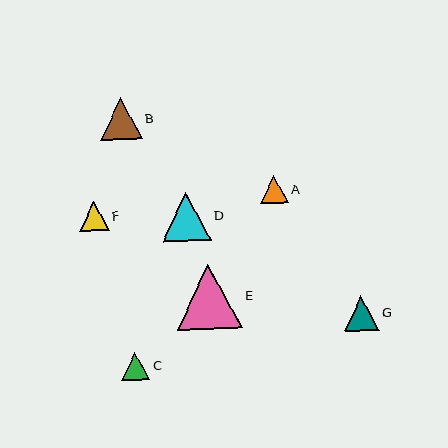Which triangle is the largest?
Triangle E is the largest with a size of approximately 65 pixels.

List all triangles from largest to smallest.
From largest to smallest: E, D, B, G, F, C, A.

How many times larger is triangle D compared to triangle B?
Triangle D is approximately 1.2 times the size of triangle B.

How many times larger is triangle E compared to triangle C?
Triangle E is approximately 2.3 times the size of triangle C.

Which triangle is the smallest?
Triangle A is the smallest with a size of approximately 28 pixels.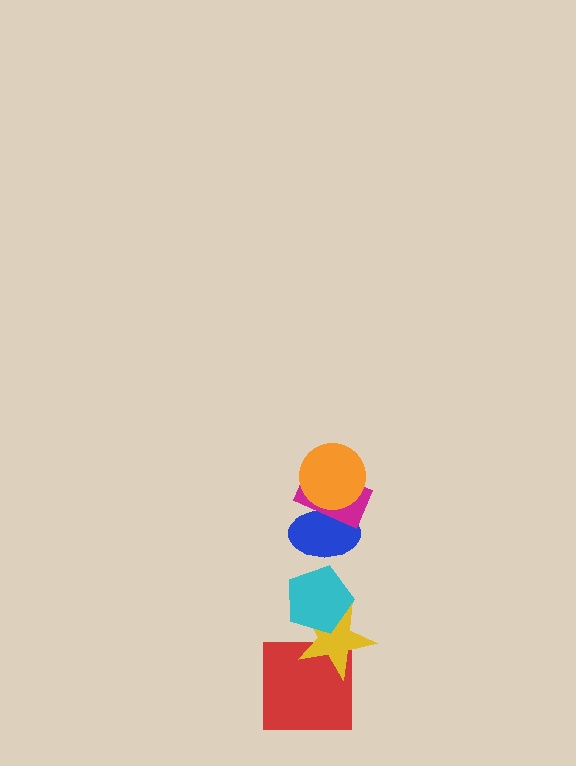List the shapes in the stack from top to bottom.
From top to bottom: the orange circle, the magenta rectangle, the blue ellipse, the cyan pentagon, the yellow star, the red square.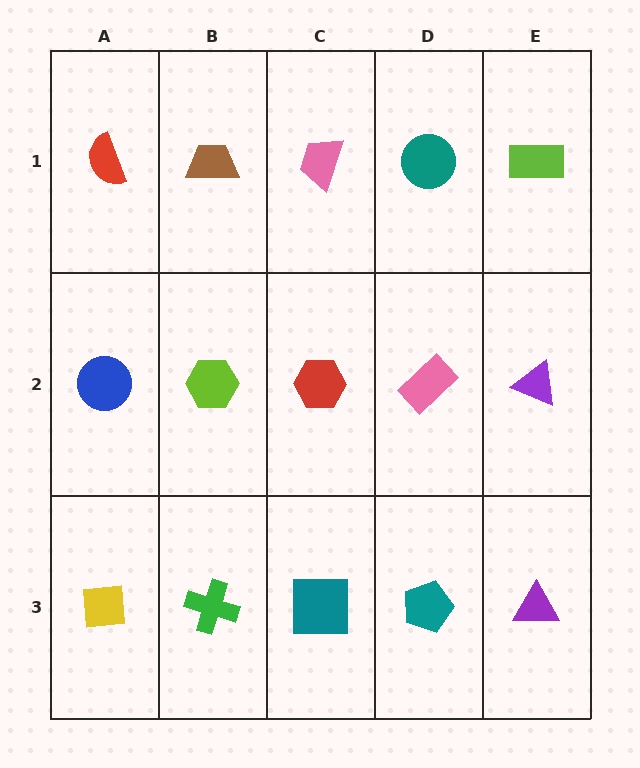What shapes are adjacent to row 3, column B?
A lime hexagon (row 2, column B), a yellow square (row 3, column A), a teal square (row 3, column C).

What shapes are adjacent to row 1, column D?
A pink rectangle (row 2, column D), a pink trapezoid (row 1, column C), a lime rectangle (row 1, column E).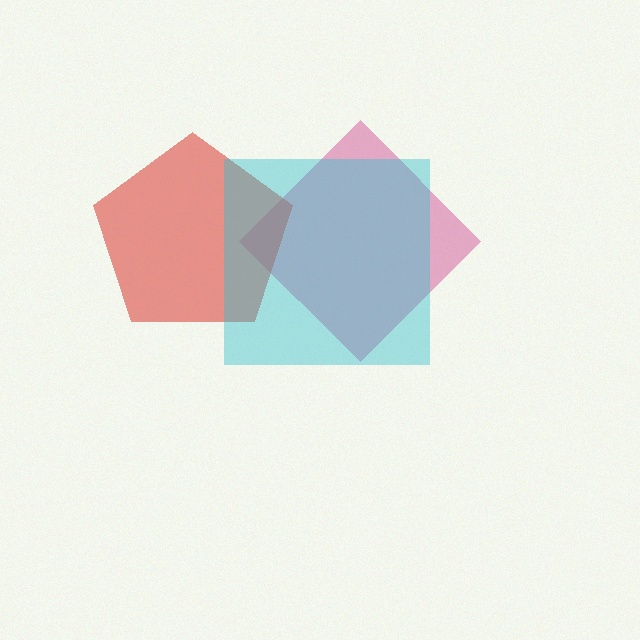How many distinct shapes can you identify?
There are 3 distinct shapes: a magenta diamond, a red pentagon, a cyan square.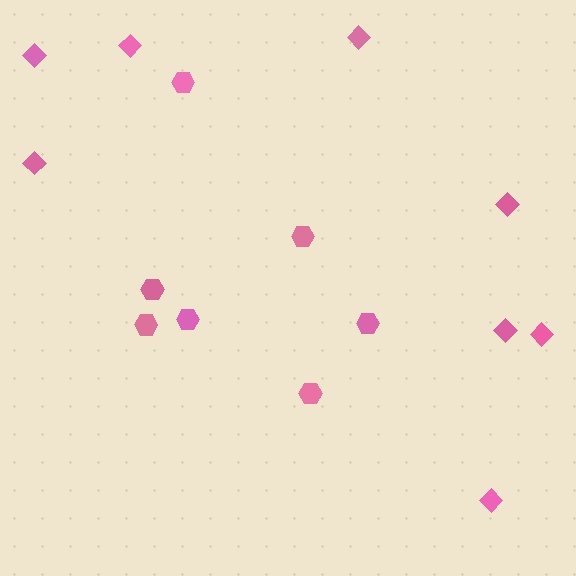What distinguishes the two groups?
There are 2 groups: one group of hexagons (7) and one group of diamonds (8).